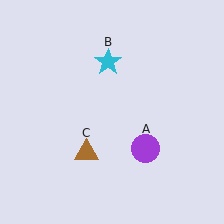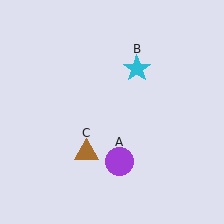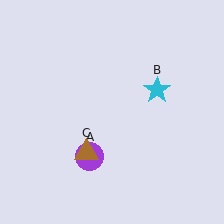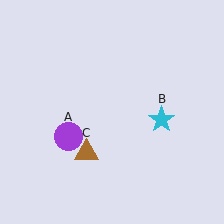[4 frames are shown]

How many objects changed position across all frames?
2 objects changed position: purple circle (object A), cyan star (object B).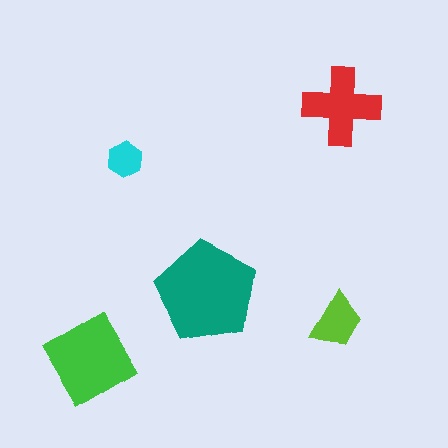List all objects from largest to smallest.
The teal pentagon, the green diamond, the red cross, the lime trapezoid, the cyan hexagon.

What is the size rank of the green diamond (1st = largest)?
2nd.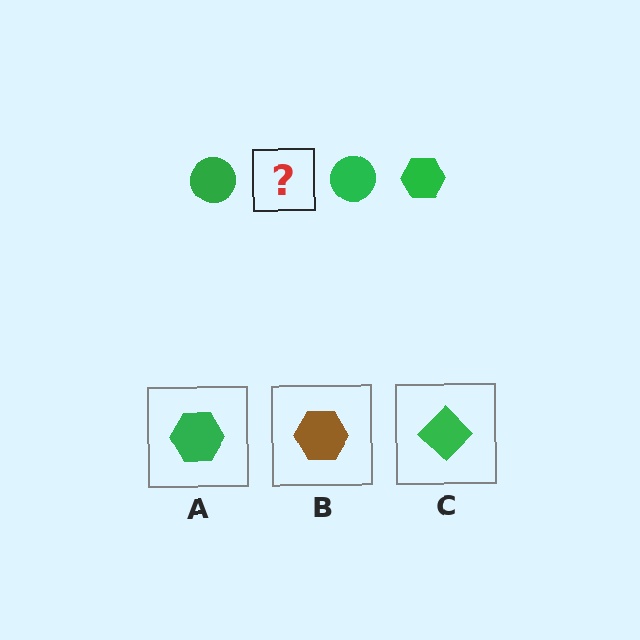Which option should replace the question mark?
Option A.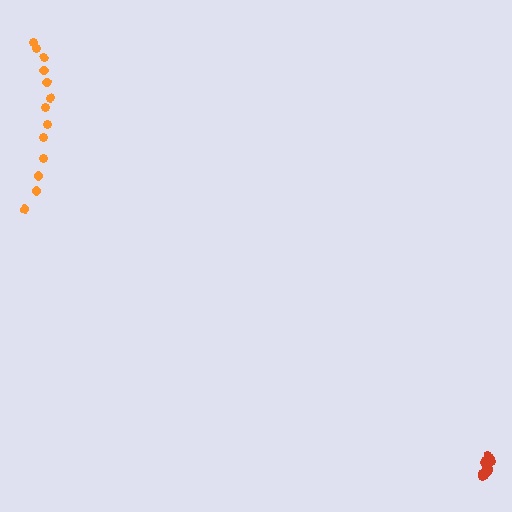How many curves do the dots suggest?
There are 2 distinct paths.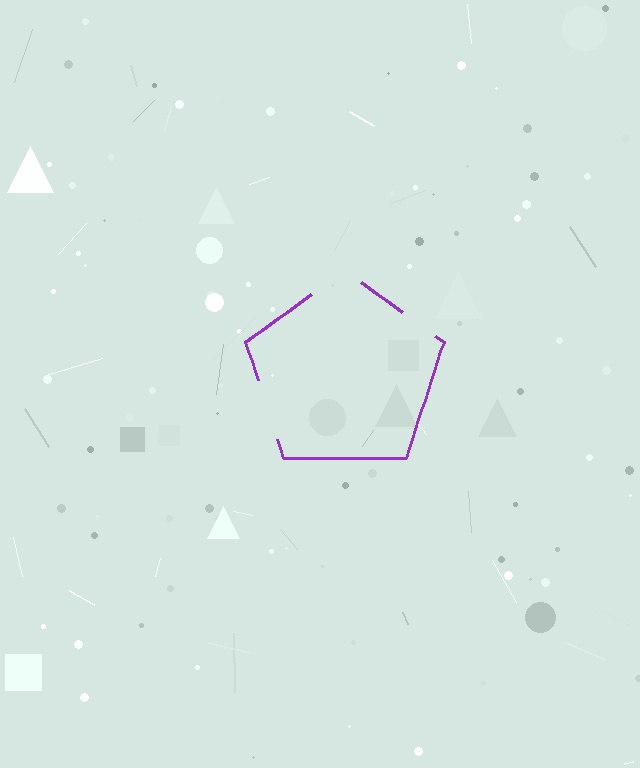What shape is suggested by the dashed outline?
The dashed outline suggests a pentagon.